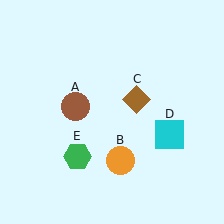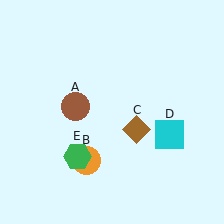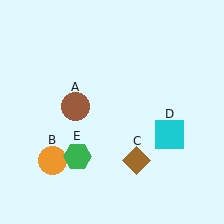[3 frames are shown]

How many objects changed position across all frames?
2 objects changed position: orange circle (object B), brown diamond (object C).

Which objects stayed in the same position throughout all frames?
Brown circle (object A) and cyan square (object D) and green hexagon (object E) remained stationary.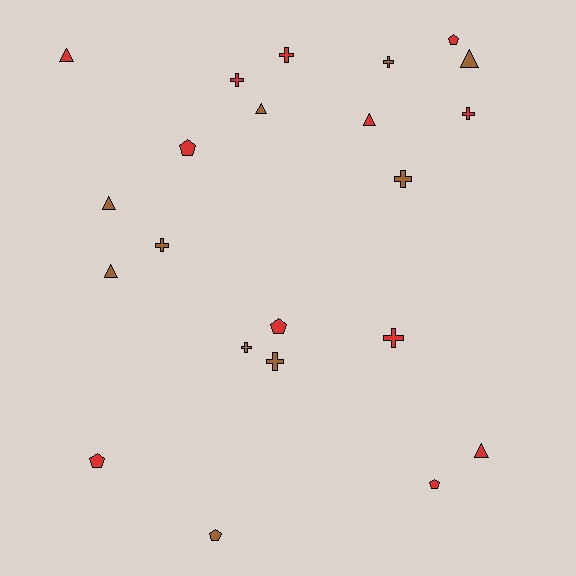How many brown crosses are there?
There are 5 brown crosses.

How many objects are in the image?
There are 22 objects.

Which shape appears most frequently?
Cross, with 9 objects.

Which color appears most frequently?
Red, with 12 objects.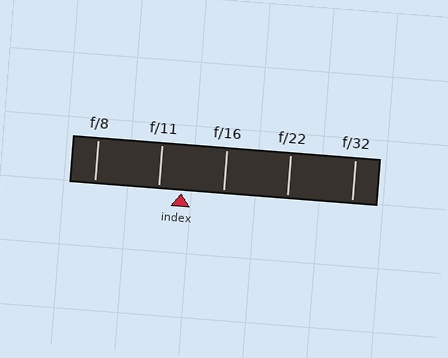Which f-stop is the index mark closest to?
The index mark is closest to f/11.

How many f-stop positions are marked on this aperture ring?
There are 5 f-stop positions marked.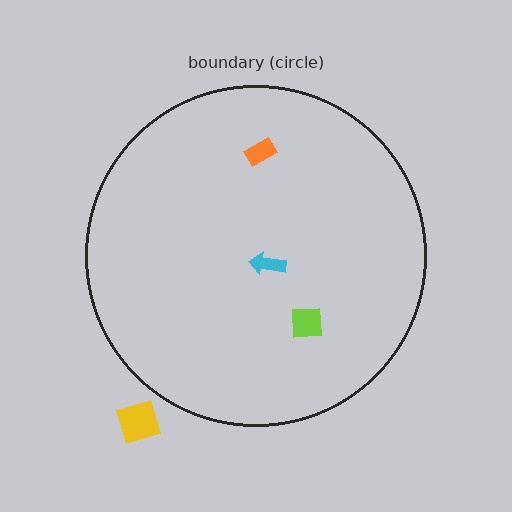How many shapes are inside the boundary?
3 inside, 1 outside.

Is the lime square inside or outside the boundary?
Inside.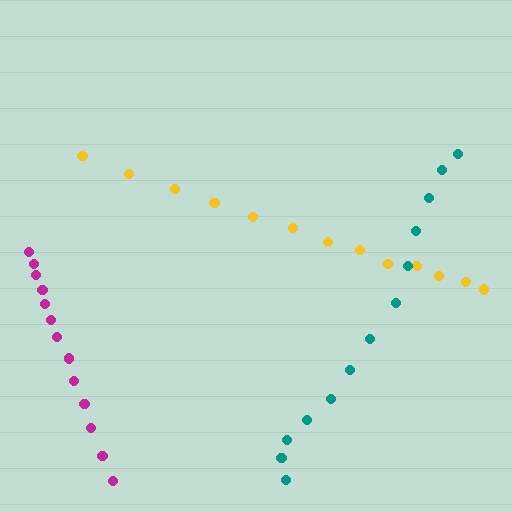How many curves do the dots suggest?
There are 3 distinct paths.